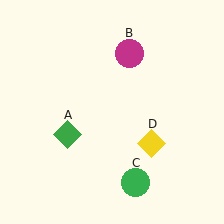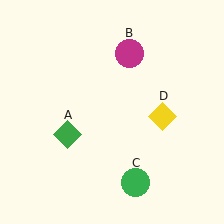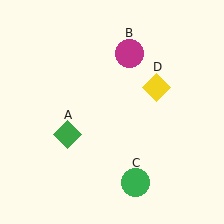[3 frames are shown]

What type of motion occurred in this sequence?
The yellow diamond (object D) rotated counterclockwise around the center of the scene.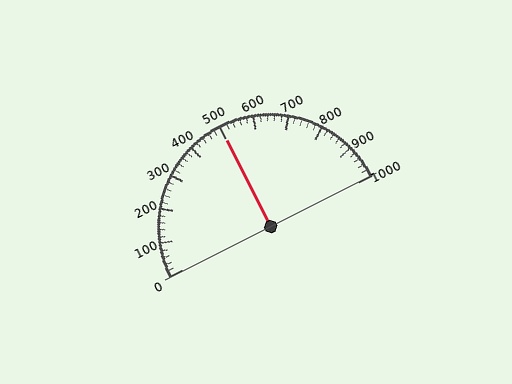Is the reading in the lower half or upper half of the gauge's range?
The reading is in the upper half of the range (0 to 1000).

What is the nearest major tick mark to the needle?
The nearest major tick mark is 500.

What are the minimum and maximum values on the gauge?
The gauge ranges from 0 to 1000.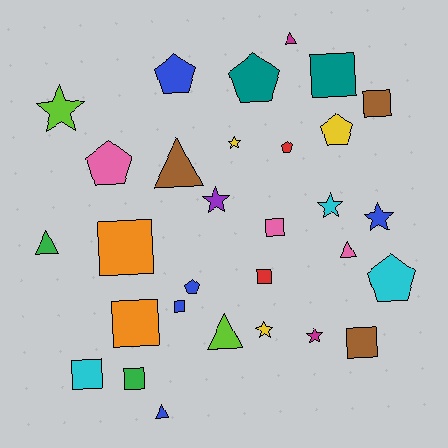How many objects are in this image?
There are 30 objects.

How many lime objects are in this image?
There are 2 lime objects.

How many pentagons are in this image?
There are 7 pentagons.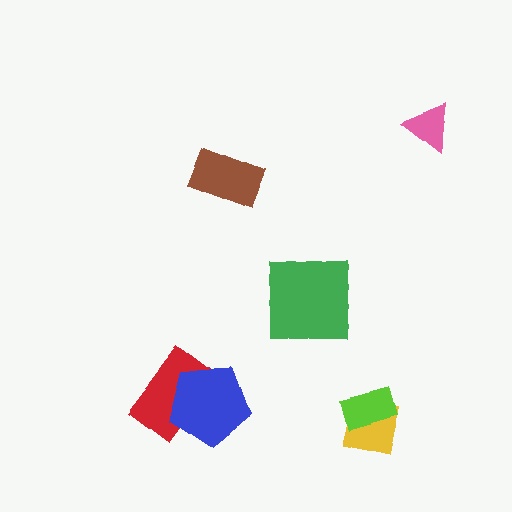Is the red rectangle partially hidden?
Yes, it is partially covered by another shape.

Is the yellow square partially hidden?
Yes, it is partially covered by another shape.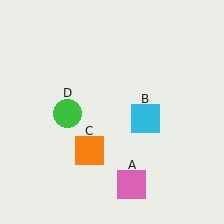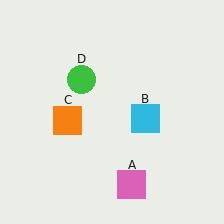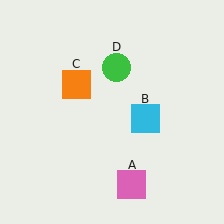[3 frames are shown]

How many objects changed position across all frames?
2 objects changed position: orange square (object C), green circle (object D).